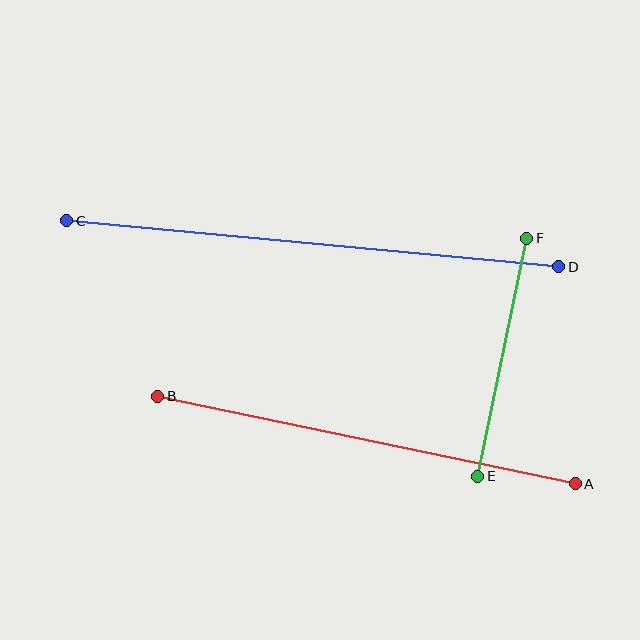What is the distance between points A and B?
The distance is approximately 426 pixels.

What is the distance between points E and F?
The distance is approximately 243 pixels.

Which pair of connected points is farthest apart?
Points C and D are farthest apart.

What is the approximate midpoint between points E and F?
The midpoint is at approximately (502, 357) pixels.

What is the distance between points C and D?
The distance is approximately 494 pixels.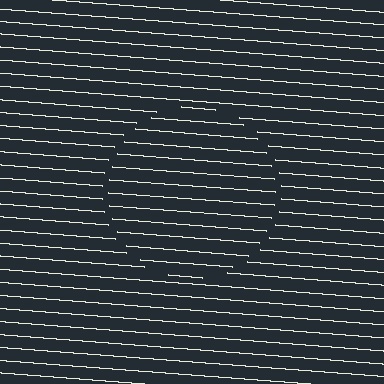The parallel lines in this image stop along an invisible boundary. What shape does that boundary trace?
An illusory circle. The interior of the shape contains the same grating, shifted by half a period — the contour is defined by the phase discontinuity where line-ends from the inner and outer gratings abut.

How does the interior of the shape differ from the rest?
The interior of the shape contains the same grating, shifted by half a period — the contour is defined by the phase discontinuity where line-ends from the inner and outer gratings abut.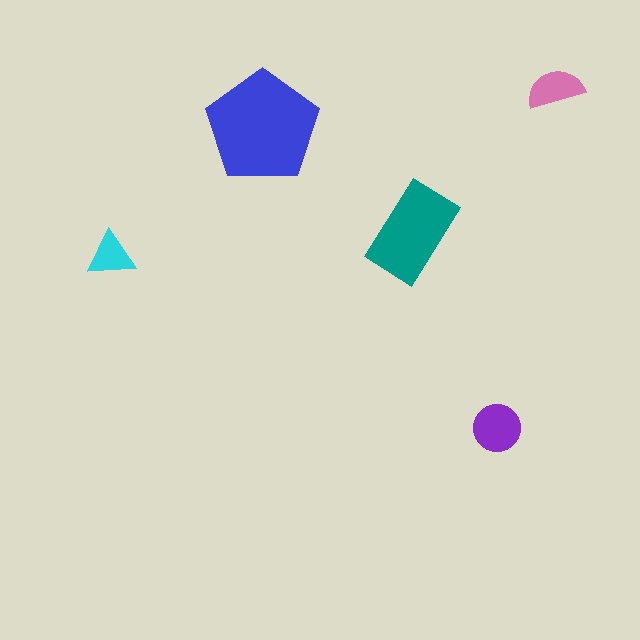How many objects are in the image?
There are 5 objects in the image.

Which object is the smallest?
The cyan triangle.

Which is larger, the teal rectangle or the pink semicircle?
The teal rectangle.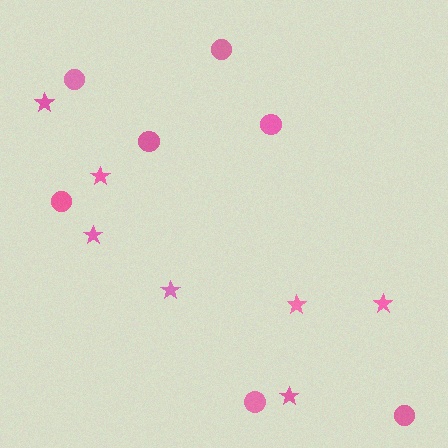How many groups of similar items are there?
There are 2 groups: one group of stars (7) and one group of circles (7).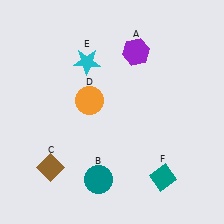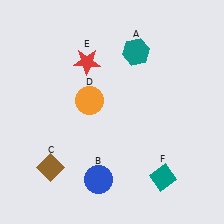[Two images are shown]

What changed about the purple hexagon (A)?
In Image 1, A is purple. In Image 2, it changed to teal.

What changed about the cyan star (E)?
In Image 1, E is cyan. In Image 2, it changed to red.